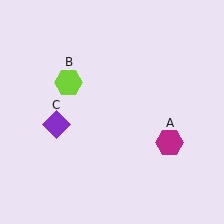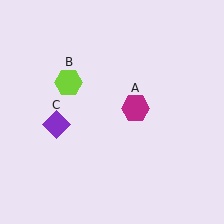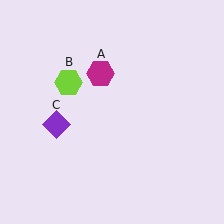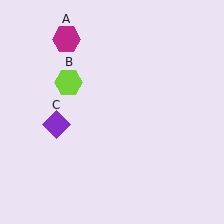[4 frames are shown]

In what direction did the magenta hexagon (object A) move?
The magenta hexagon (object A) moved up and to the left.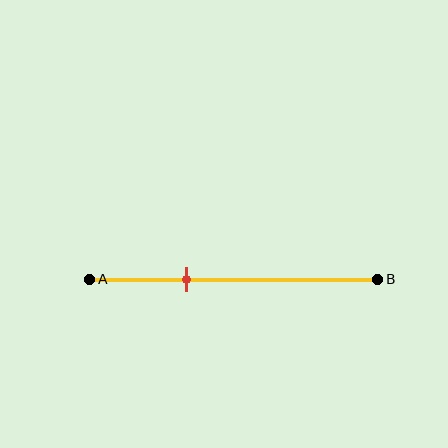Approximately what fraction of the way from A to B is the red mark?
The red mark is approximately 35% of the way from A to B.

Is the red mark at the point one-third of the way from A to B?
Yes, the mark is approximately at the one-third point.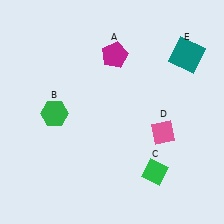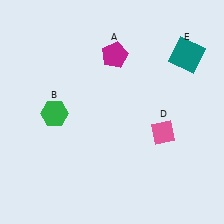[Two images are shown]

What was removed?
The green diamond (C) was removed in Image 2.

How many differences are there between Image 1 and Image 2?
There is 1 difference between the two images.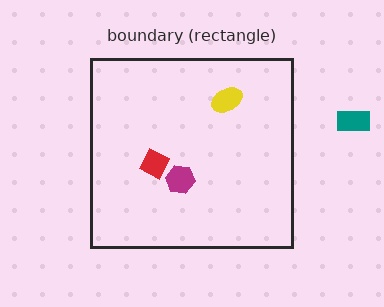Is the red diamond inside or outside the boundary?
Inside.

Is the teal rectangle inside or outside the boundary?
Outside.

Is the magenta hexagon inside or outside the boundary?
Inside.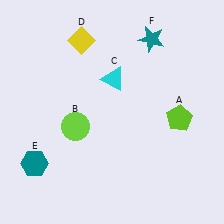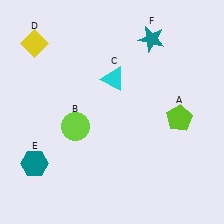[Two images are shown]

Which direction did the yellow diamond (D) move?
The yellow diamond (D) moved left.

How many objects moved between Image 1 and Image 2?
1 object moved between the two images.